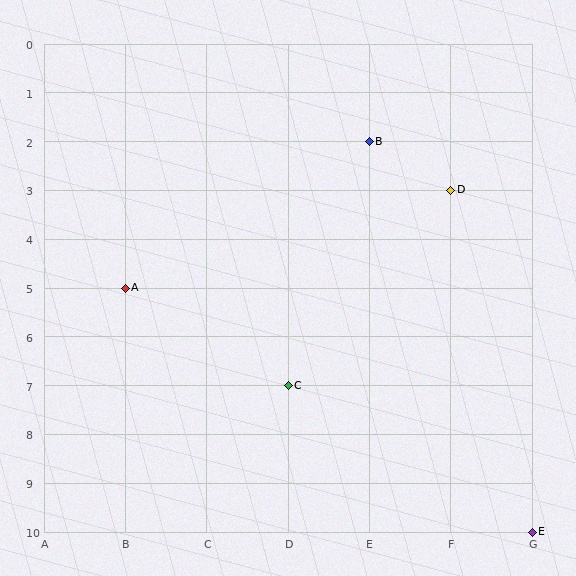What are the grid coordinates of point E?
Point E is at grid coordinates (G, 10).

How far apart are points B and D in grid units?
Points B and D are 1 column and 1 row apart (about 1.4 grid units diagonally).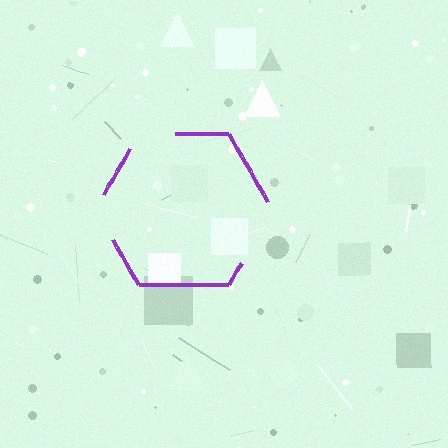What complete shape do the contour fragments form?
The contour fragments form a hexagon.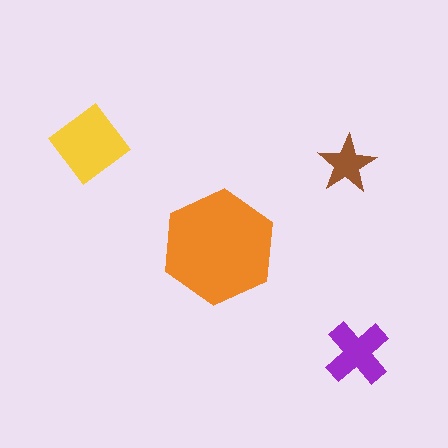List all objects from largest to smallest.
The orange hexagon, the yellow diamond, the purple cross, the brown star.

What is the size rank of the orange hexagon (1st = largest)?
1st.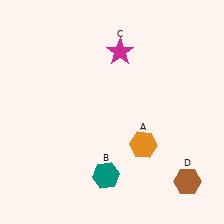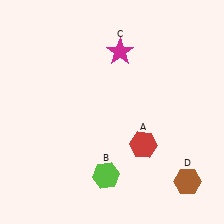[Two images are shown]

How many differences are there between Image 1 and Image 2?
There are 2 differences between the two images.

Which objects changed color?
A changed from orange to red. B changed from teal to lime.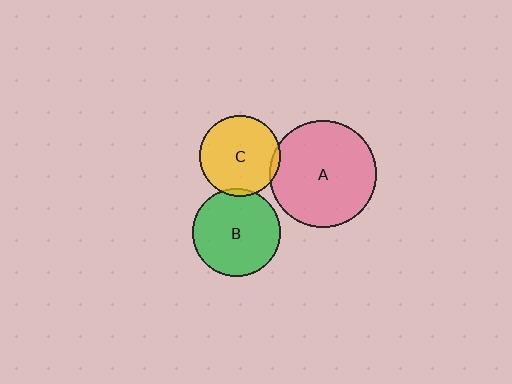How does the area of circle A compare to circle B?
Approximately 1.5 times.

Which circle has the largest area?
Circle A (pink).